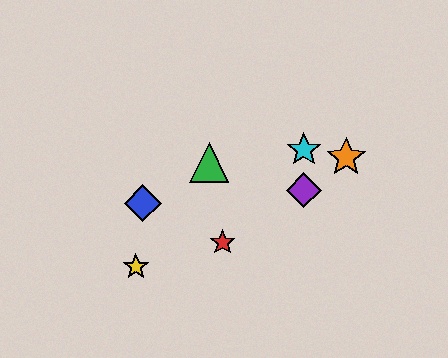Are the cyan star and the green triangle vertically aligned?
No, the cyan star is at x≈304 and the green triangle is at x≈209.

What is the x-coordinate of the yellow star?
The yellow star is at x≈136.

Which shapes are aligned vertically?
The purple diamond, the cyan star are aligned vertically.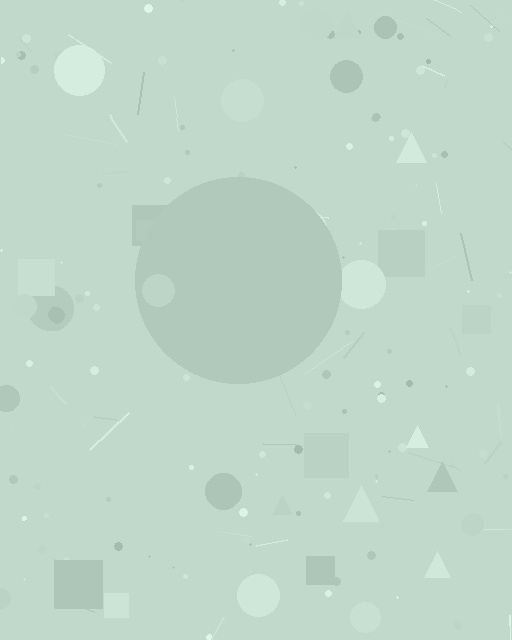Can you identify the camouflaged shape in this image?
The camouflaged shape is a circle.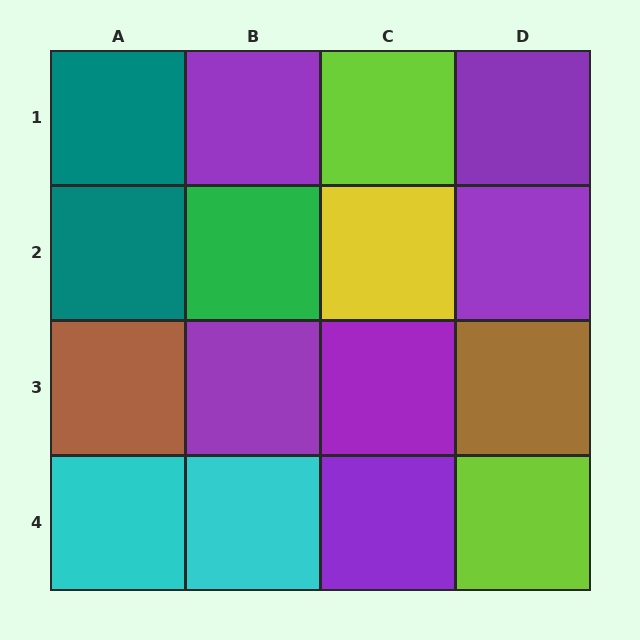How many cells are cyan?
2 cells are cyan.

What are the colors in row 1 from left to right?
Teal, purple, lime, purple.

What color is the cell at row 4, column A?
Cyan.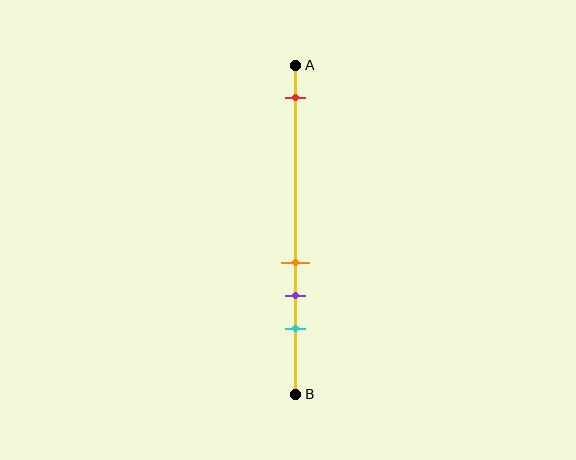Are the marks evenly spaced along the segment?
No, the marks are not evenly spaced.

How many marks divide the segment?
There are 4 marks dividing the segment.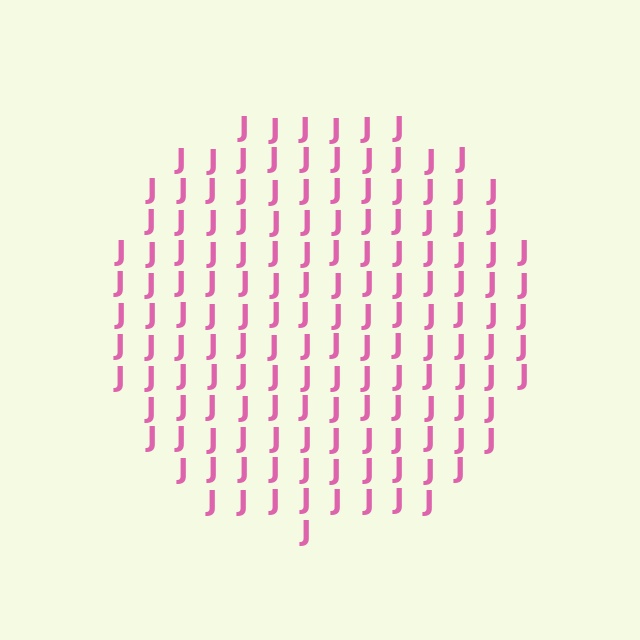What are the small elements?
The small elements are letter J's.